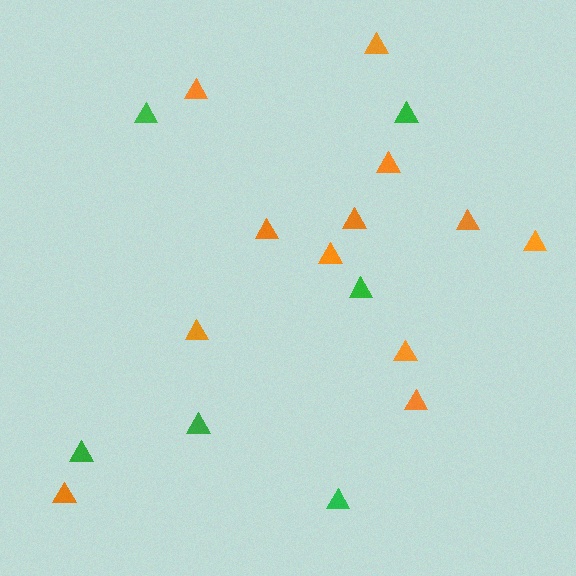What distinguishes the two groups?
There are 2 groups: one group of green triangles (6) and one group of orange triangles (12).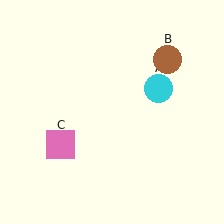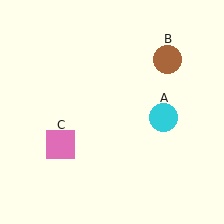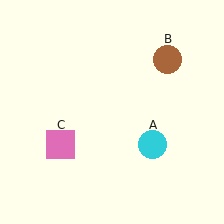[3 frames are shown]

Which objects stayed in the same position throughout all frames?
Brown circle (object B) and pink square (object C) remained stationary.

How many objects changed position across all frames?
1 object changed position: cyan circle (object A).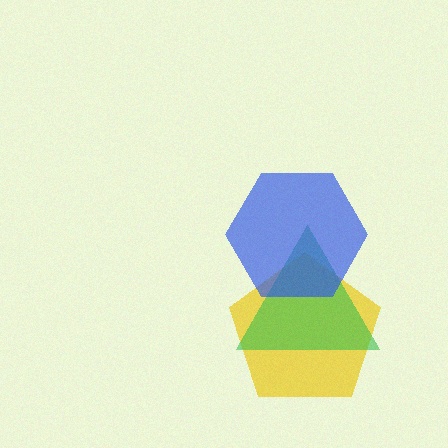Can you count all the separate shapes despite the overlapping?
Yes, there are 3 separate shapes.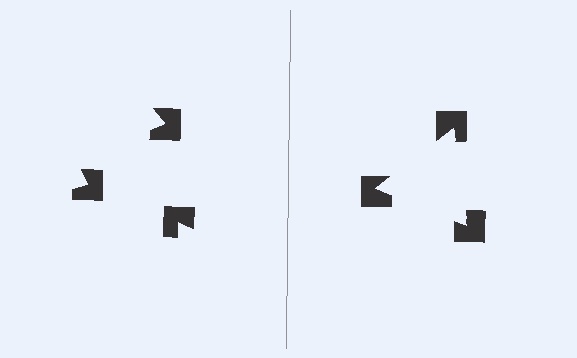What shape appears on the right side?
An illusory triangle.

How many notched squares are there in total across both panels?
6 — 3 on each side.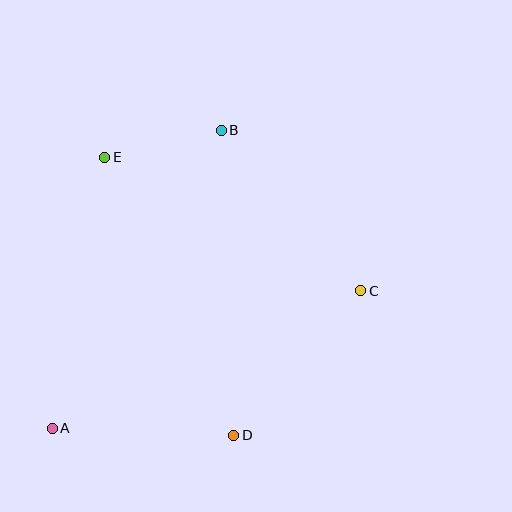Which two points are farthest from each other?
Points A and B are farthest from each other.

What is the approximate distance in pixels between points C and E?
The distance between C and E is approximately 289 pixels.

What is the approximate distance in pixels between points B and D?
The distance between B and D is approximately 305 pixels.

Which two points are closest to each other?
Points B and E are closest to each other.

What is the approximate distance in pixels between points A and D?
The distance between A and D is approximately 181 pixels.